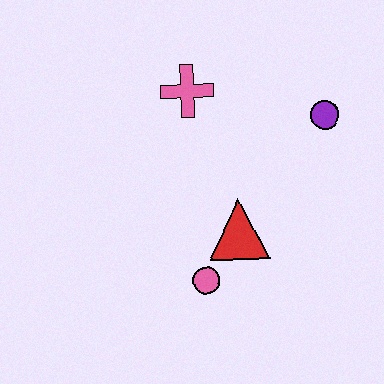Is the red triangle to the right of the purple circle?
No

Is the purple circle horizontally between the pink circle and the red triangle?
No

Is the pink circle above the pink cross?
No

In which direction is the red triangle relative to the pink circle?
The red triangle is above the pink circle.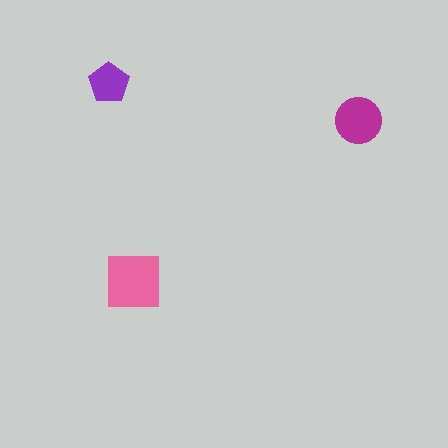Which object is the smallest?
The purple pentagon.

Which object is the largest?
The pink square.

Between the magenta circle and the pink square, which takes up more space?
The pink square.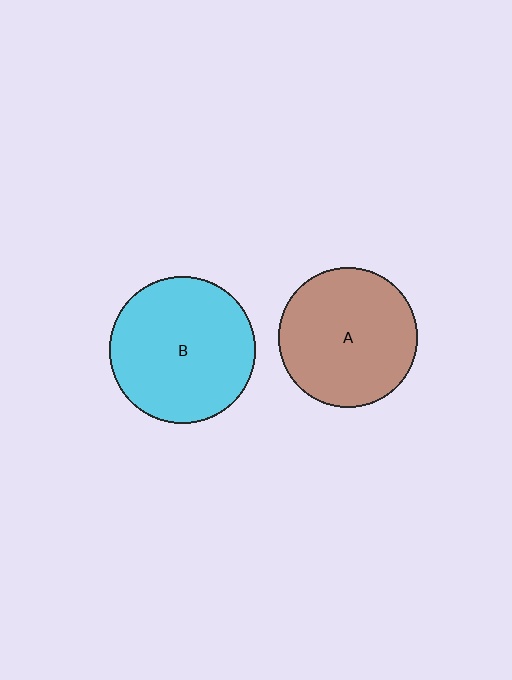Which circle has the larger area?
Circle B (cyan).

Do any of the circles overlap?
No, none of the circles overlap.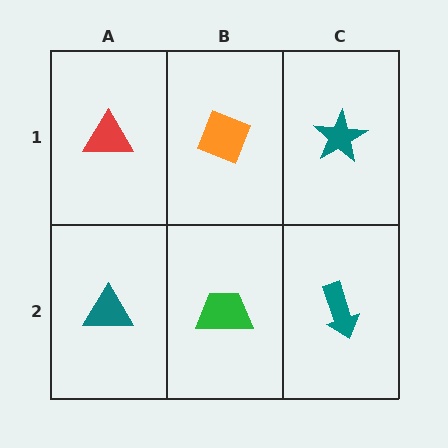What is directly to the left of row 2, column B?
A teal triangle.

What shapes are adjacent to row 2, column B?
An orange diamond (row 1, column B), a teal triangle (row 2, column A), a teal arrow (row 2, column C).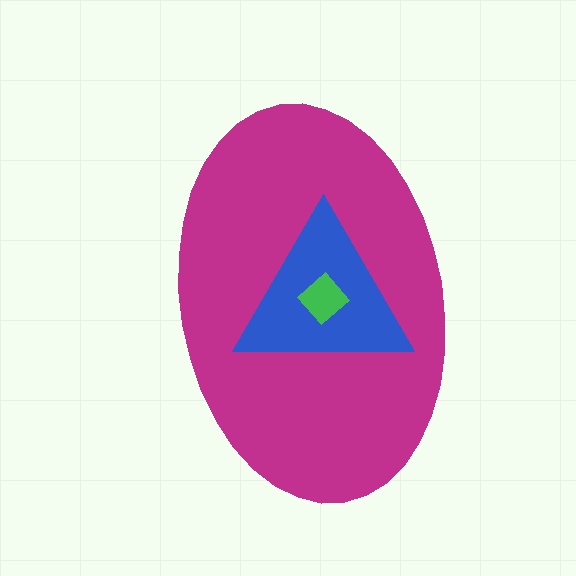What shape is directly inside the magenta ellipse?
The blue triangle.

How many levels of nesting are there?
3.